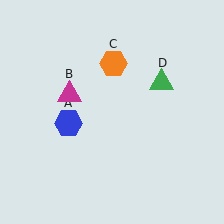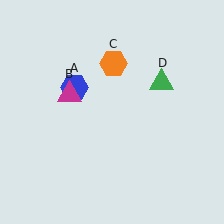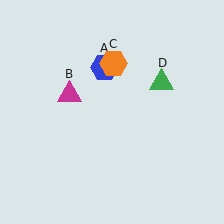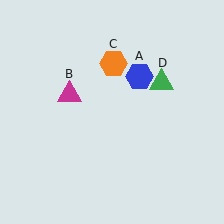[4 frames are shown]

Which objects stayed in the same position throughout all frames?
Magenta triangle (object B) and orange hexagon (object C) and green triangle (object D) remained stationary.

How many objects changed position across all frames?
1 object changed position: blue hexagon (object A).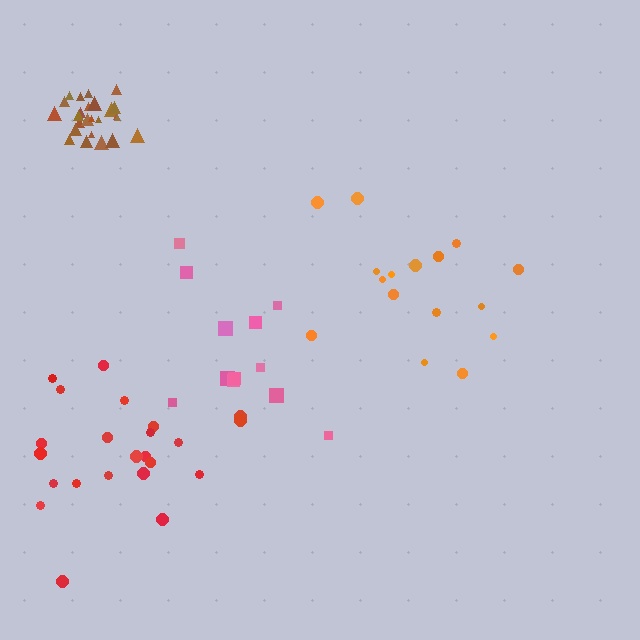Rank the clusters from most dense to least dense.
brown, red, orange, pink.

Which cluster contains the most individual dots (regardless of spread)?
Brown (27).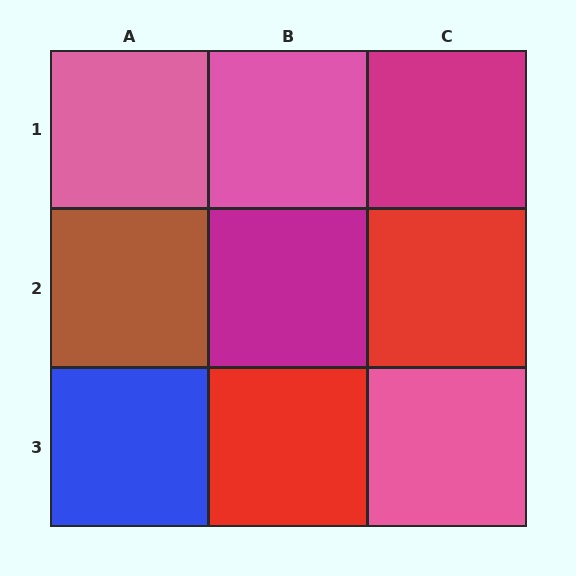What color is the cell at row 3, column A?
Blue.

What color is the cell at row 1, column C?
Magenta.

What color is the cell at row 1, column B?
Pink.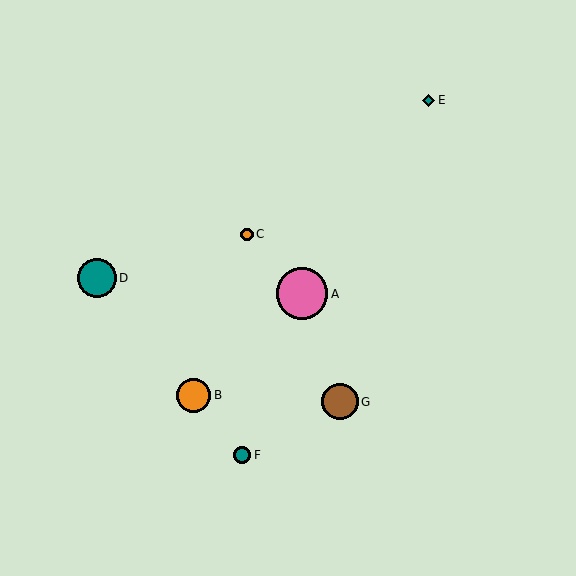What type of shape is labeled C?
Shape C is an orange circle.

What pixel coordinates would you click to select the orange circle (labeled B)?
Click at (194, 395) to select the orange circle B.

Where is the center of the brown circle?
The center of the brown circle is at (340, 402).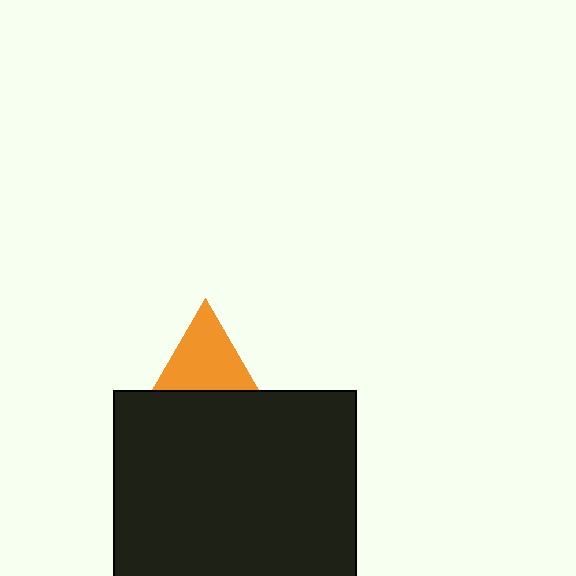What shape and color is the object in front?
The object in front is a black rectangle.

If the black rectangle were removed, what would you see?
You would see the complete orange triangle.